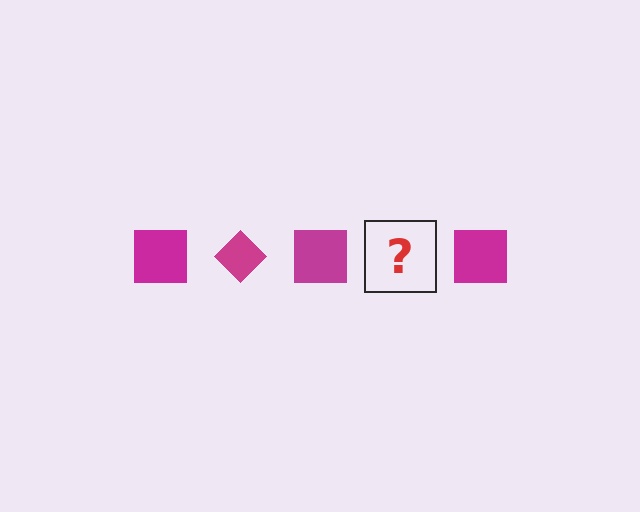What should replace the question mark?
The question mark should be replaced with a magenta diamond.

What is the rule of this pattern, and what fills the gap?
The rule is that the pattern cycles through square, diamond shapes in magenta. The gap should be filled with a magenta diamond.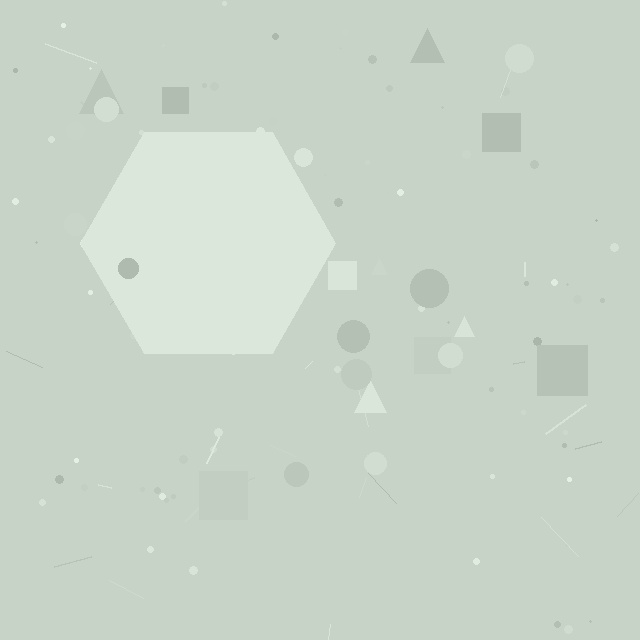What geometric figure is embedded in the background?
A hexagon is embedded in the background.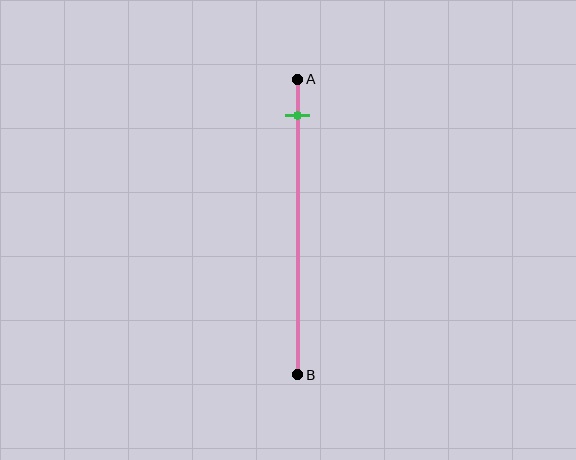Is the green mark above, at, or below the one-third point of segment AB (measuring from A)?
The green mark is above the one-third point of segment AB.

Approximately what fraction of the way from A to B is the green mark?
The green mark is approximately 10% of the way from A to B.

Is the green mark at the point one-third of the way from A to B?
No, the mark is at about 10% from A, not at the 33% one-third point.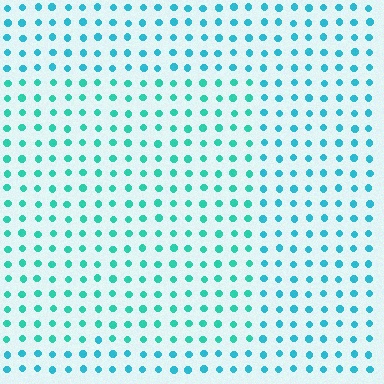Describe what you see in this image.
The image is filled with small cyan elements in a uniform arrangement. A rectangle-shaped region is visible where the elements are tinted to a slightly different hue, forming a subtle color boundary.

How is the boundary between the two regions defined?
The boundary is defined purely by a slight shift in hue (about 21 degrees). Spacing, size, and orientation are identical on both sides.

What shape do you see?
I see a rectangle.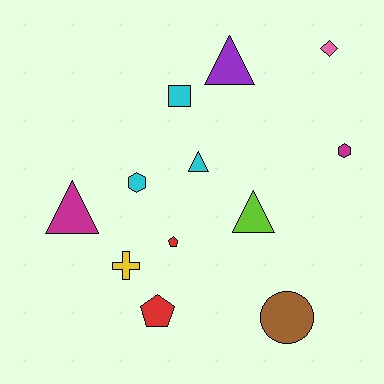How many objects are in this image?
There are 12 objects.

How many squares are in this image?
There is 1 square.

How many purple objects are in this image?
There is 1 purple object.